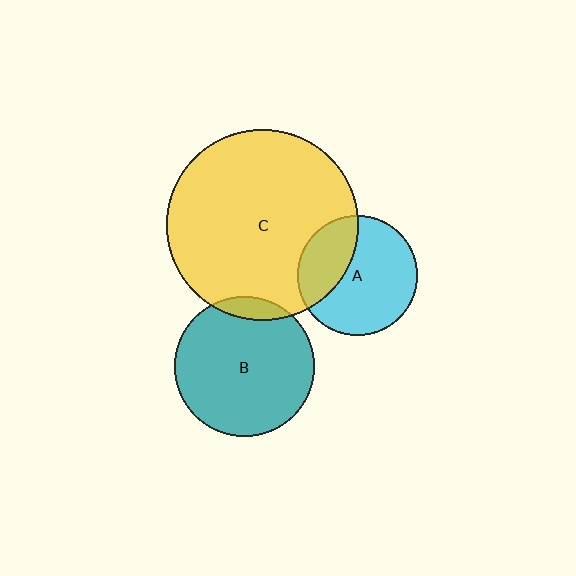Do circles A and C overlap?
Yes.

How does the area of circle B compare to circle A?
Approximately 1.3 times.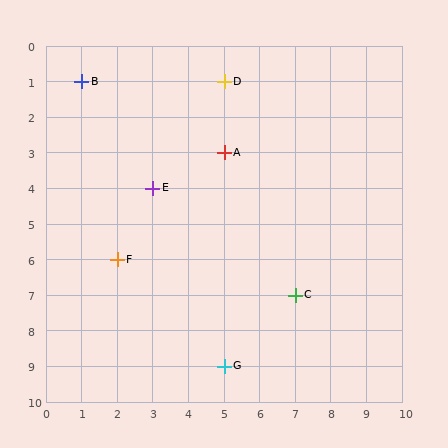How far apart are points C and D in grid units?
Points C and D are 2 columns and 6 rows apart (about 6.3 grid units diagonally).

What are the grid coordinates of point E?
Point E is at grid coordinates (3, 4).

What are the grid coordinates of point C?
Point C is at grid coordinates (7, 7).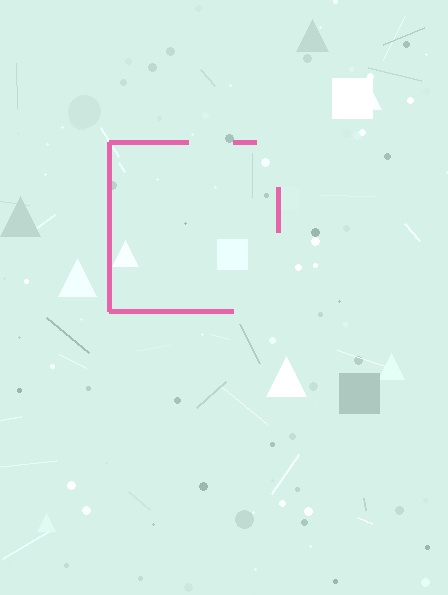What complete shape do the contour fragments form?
The contour fragments form a square.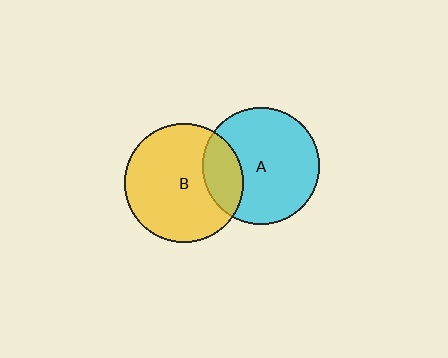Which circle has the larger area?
Circle B (yellow).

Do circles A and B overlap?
Yes.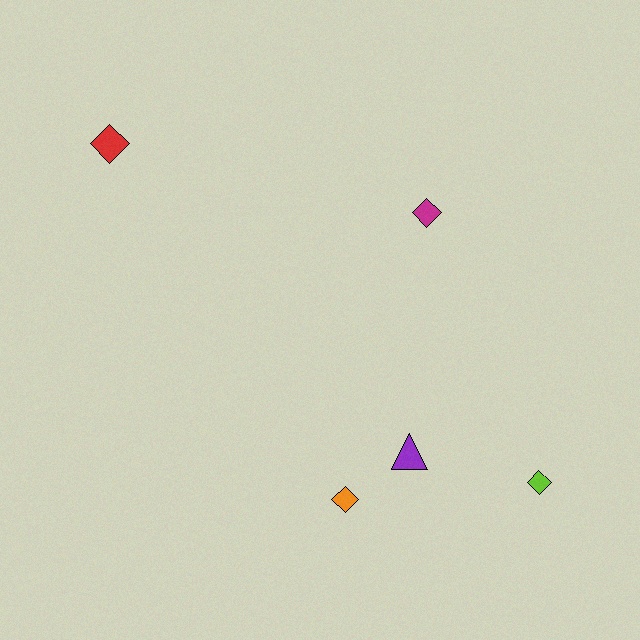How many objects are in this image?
There are 5 objects.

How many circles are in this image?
There are no circles.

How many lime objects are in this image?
There is 1 lime object.